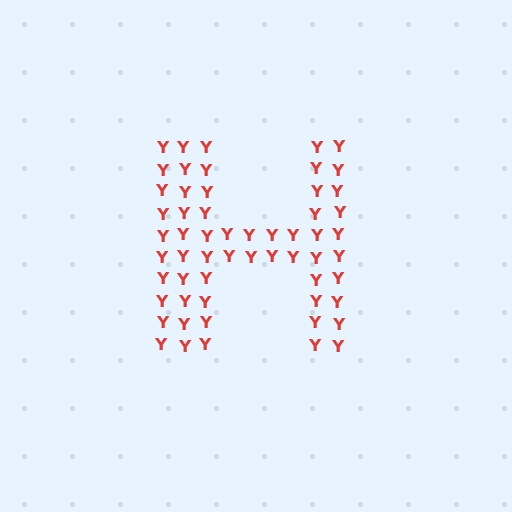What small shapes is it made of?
It is made of small letter Y's.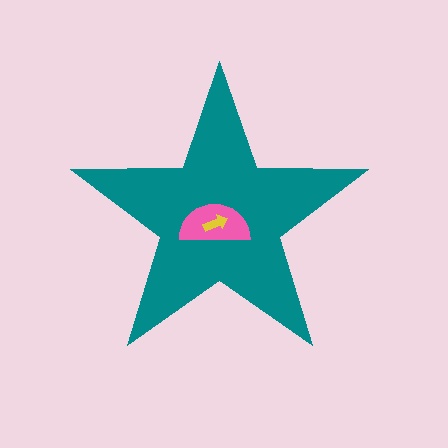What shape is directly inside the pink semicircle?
The yellow arrow.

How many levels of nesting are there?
3.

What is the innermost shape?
The yellow arrow.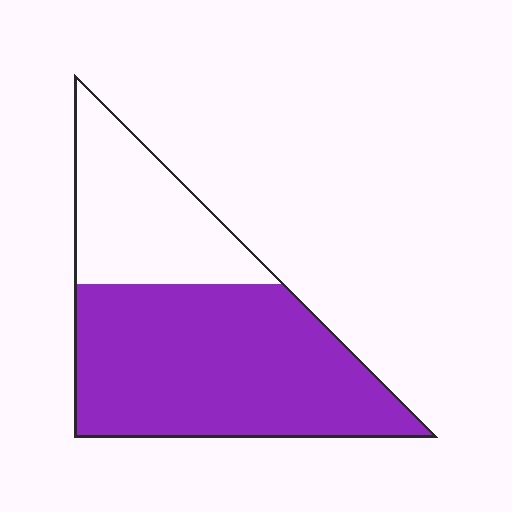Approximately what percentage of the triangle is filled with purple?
Approximately 65%.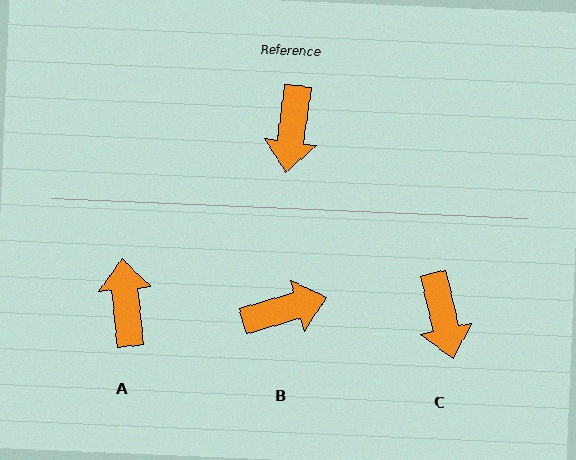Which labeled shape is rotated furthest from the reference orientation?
A, about 167 degrees away.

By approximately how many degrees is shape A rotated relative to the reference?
Approximately 167 degrees clockwise.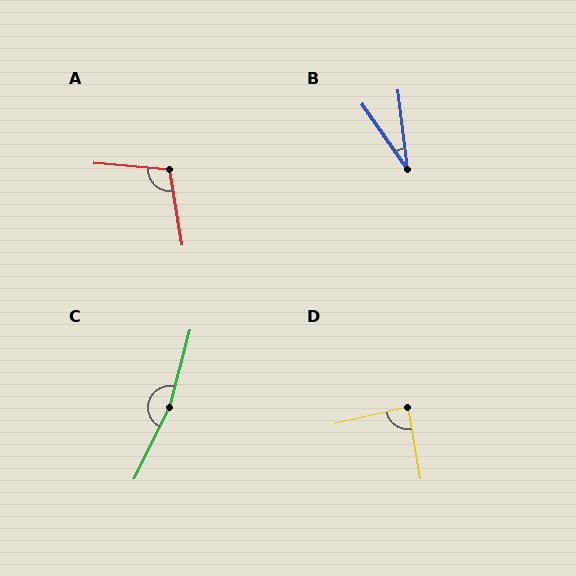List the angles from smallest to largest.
B (28°), D (87°), A (104°), C (169°).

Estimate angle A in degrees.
Approximately 104 degrees.